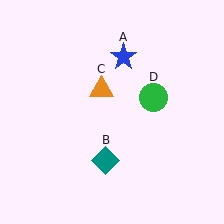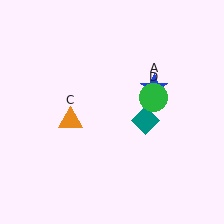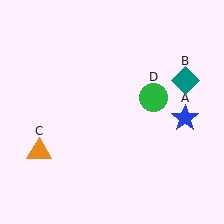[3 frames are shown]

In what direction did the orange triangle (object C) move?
The orange triangle (object C) moved down and to the left.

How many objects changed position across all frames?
3 objects changed position: blue star (object A), teal diamond (object B), orange triangle (object C).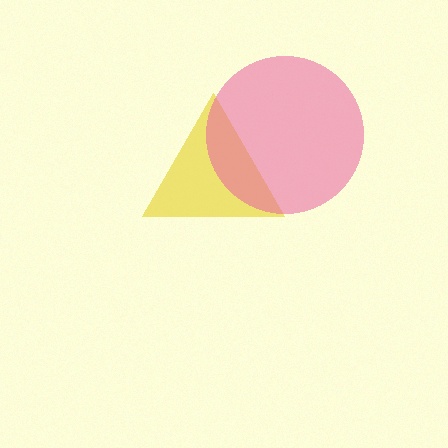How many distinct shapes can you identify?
There are 2 distinct shapes: a yellow triangle, a pink circle.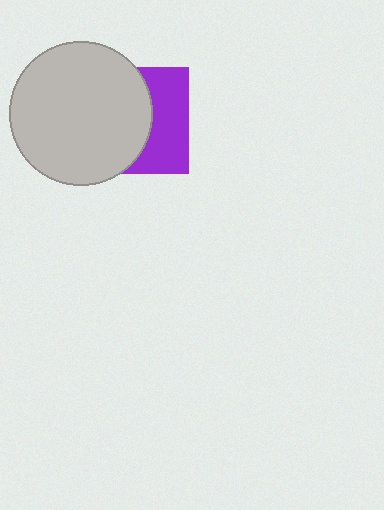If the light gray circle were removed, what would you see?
You would see the complete purple square.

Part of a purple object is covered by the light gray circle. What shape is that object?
It is a square.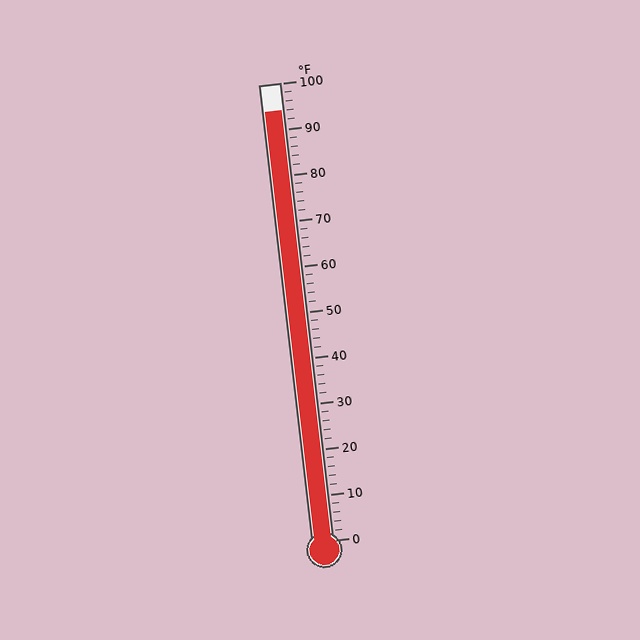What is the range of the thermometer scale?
The thermometer scale ranges from 0°F to 100°F.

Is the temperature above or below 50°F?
The temperature is above 50°F.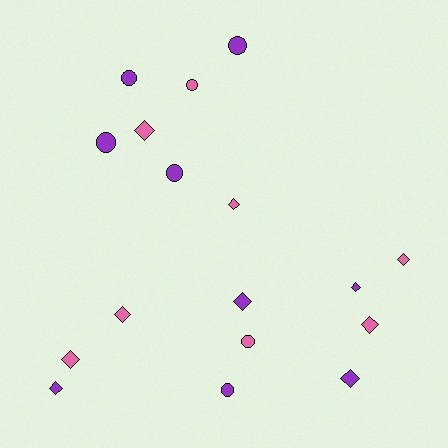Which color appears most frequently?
Purple, with 9 objects.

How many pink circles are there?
There are 2 pink circles.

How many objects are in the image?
There are 17 objects.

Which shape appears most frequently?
Diamond, with 10 objects.